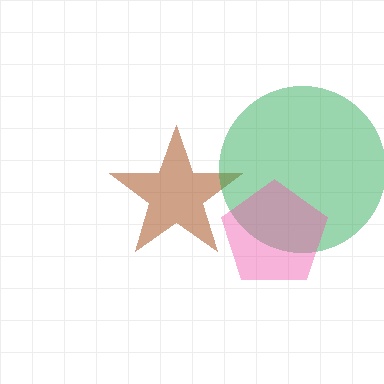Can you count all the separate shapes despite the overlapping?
Yes, there are 3 separate shapes.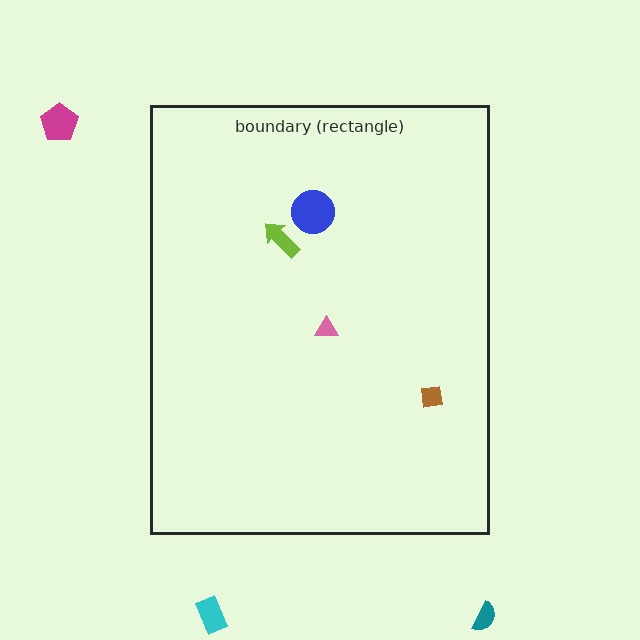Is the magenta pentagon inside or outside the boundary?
Outside.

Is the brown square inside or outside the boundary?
Inside.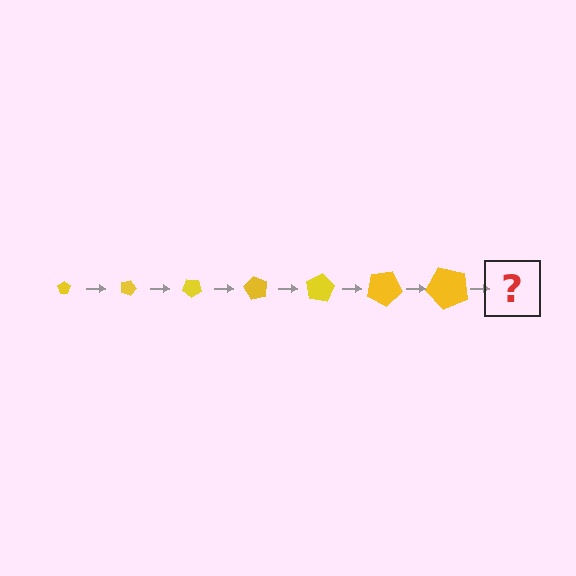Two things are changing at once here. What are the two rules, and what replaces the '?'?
The two rules are that the pentagon grows larger each step and it rotates 20 degrees each step. The '?' should be a pentagon, larger than the previous one and rotated 140 degrees from the start.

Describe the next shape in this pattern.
It should be a pentagon, larger than the previous one and rotated 140 degrees from the start.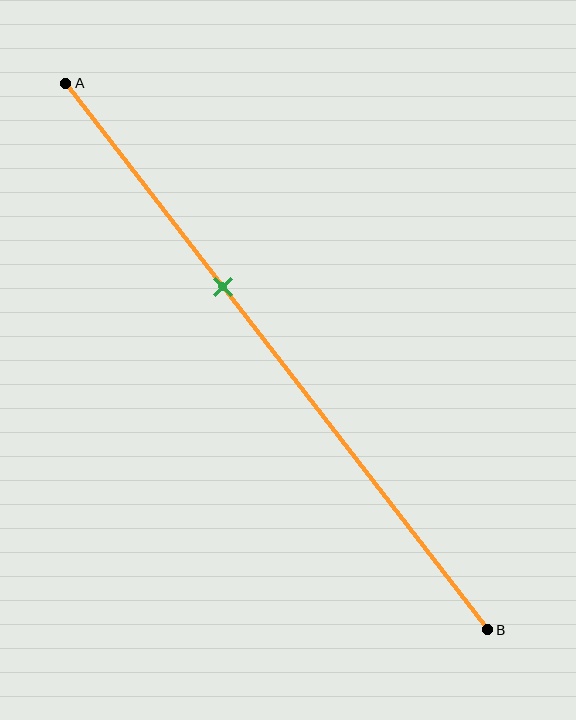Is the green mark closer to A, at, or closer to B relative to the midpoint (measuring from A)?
The green mark is closer to point A than the midpoint of segment AB.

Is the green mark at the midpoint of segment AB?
No, the mark is at about 35% from A, not at the 50% midpoint.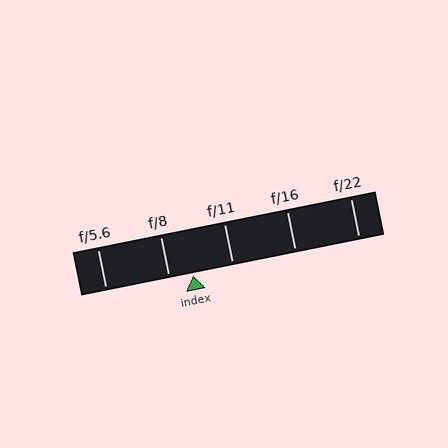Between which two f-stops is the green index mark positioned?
The index mark is between f/8 and f/11.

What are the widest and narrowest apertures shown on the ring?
The widest aperture shown is f/5.6 and the narrowest is f/22.